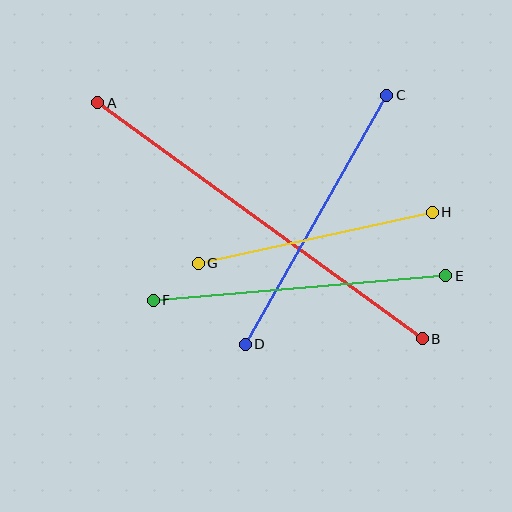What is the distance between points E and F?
The distance is approximately 293 pixels.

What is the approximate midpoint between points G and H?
The midpoint is at approximately (315, 238) pixels.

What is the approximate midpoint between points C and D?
The midpoint is at approximately (316, 220) pixels.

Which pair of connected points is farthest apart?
Points A and B are farthest apart.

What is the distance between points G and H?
The distance is approximately 240 pixels.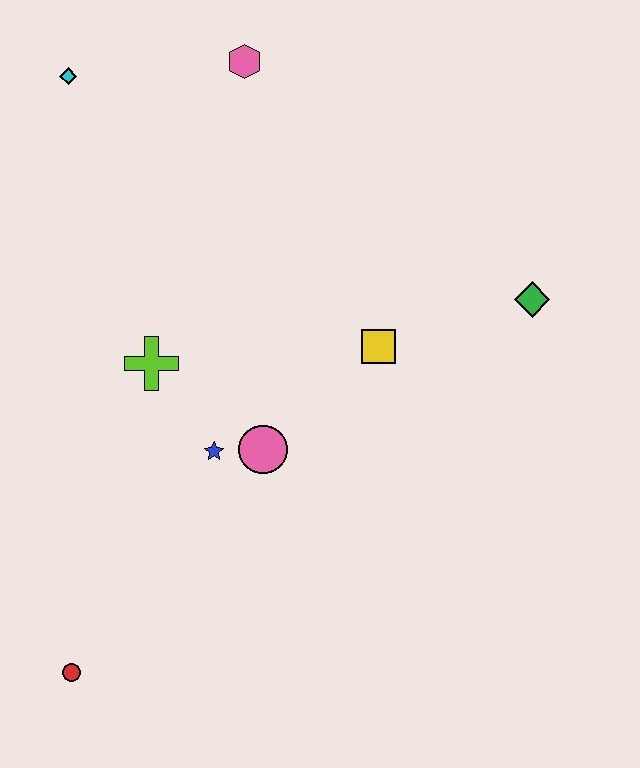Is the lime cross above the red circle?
Yes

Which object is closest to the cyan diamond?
The pink hexagon is closest to the cyan diamond.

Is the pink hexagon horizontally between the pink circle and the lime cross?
Yes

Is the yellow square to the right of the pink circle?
Yes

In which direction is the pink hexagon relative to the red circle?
The pink hexagon is above the red circle.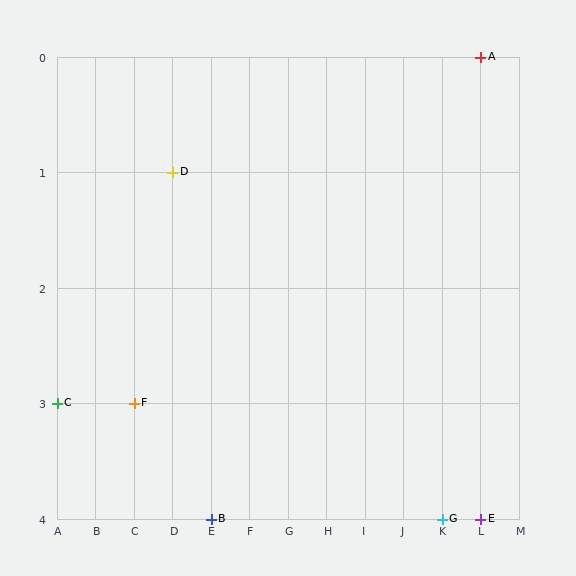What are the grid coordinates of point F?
Point F is at grid coordinates (C, 3).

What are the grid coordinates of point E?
Point E is at grid coordinates (L, 4).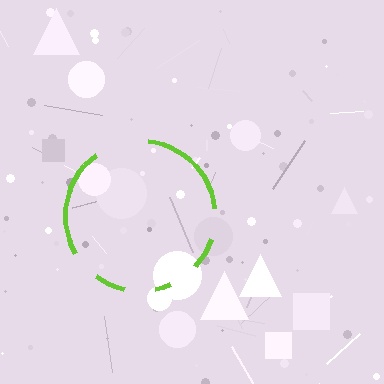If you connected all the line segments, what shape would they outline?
They would outline a circle.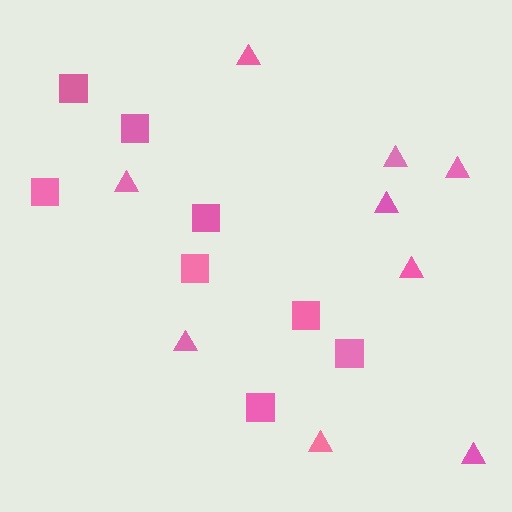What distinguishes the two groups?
There are 2 groups: one group of triangles (9) and one group of squares (8).